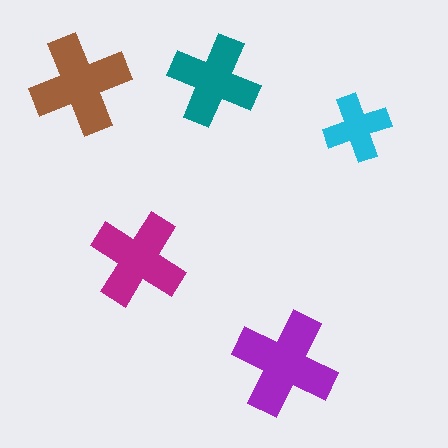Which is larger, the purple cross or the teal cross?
The purple one.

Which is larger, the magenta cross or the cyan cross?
The magenta one.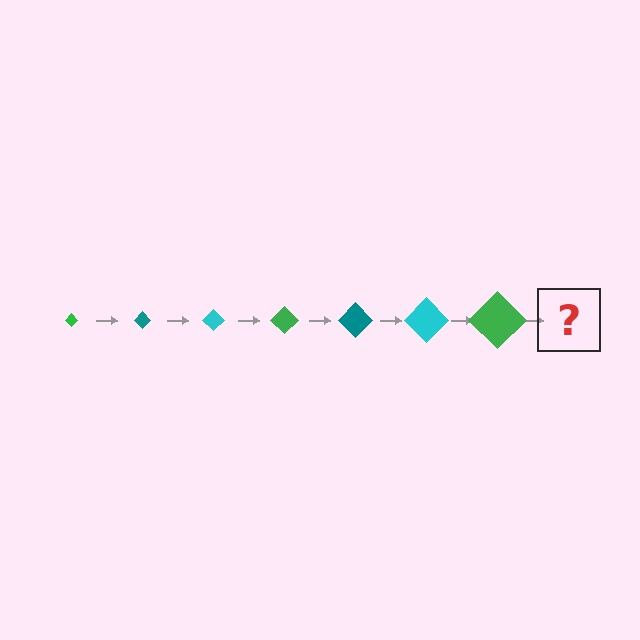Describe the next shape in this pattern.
It should be a teal diamond, larger than the previous one.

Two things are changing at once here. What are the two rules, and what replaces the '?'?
The two rules are that the diamond grows larger each step and the color cycles through green, teal, and cyan. The '?' should be a teal diamond, larger than the previous one.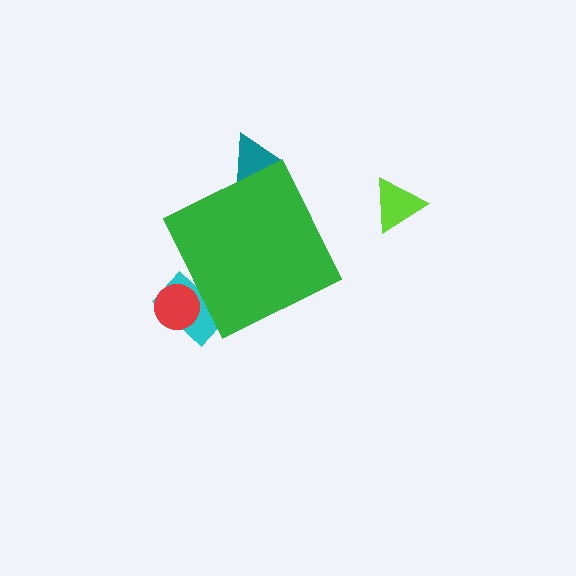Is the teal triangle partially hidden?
Yes, the teal triangle is partially hidden behind the green diamond.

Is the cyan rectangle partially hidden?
Yes, the cyan rectangle is partially hidden behind the green diamond.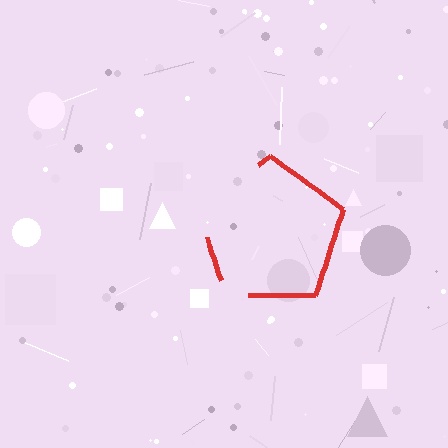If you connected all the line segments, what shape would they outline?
They would outline a pentagon.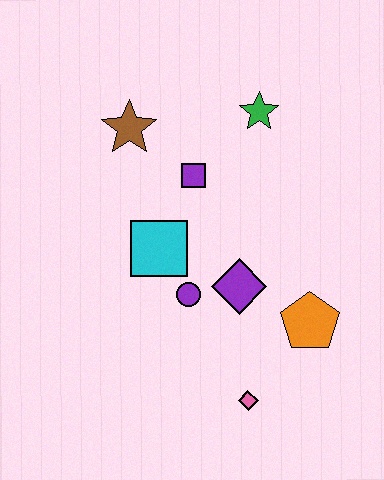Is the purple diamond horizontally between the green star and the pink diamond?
No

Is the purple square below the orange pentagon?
No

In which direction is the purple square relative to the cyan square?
The purple square is above the cyan square.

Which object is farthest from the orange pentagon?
The brown star is farthest from the orange pentagon.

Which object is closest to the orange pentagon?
The purple diamond is closest to the orange pentagon.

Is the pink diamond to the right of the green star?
No